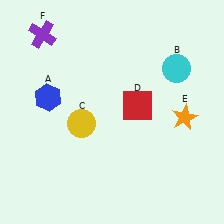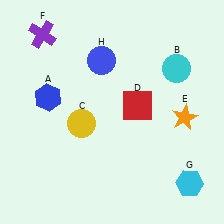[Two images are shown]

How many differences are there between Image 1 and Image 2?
There are 2 differences between the two images.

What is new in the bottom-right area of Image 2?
A cyan hexagon (G) was added in the bottom-right area of Image 2.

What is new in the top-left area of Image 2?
A blue circle (H) was added in the top-left area of Image 2.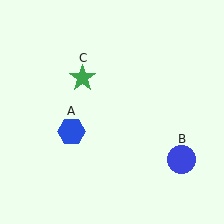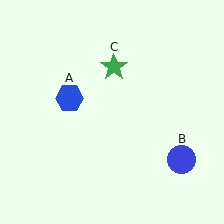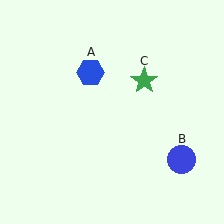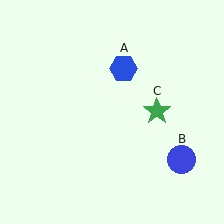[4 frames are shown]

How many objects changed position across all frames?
2 objects changed position: blue hexagon (object A), green star (object C).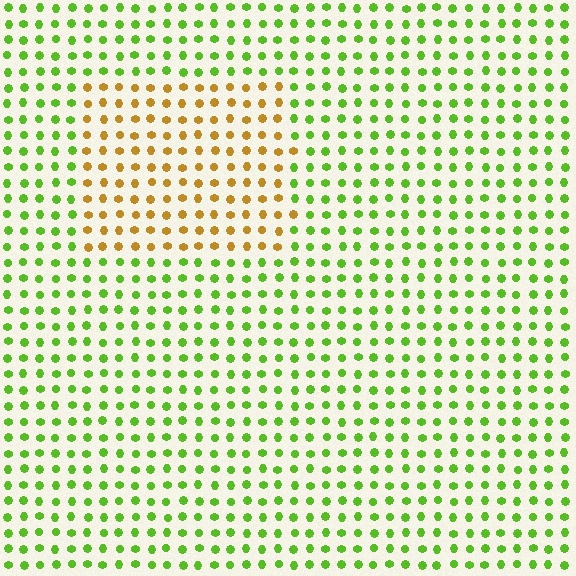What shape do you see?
I see a rectangle.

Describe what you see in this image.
The image is filled with small lime elements in a uniform arrangement. A rectangle-shaped region is visible where the elements are tinted to a slightly different hue, forming a subtle color boundary.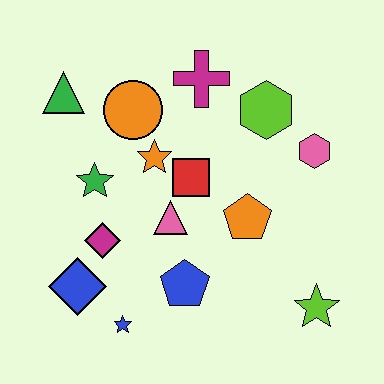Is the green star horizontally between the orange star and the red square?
No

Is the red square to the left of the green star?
No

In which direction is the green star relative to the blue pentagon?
The green star is above the blue pentagon.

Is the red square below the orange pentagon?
No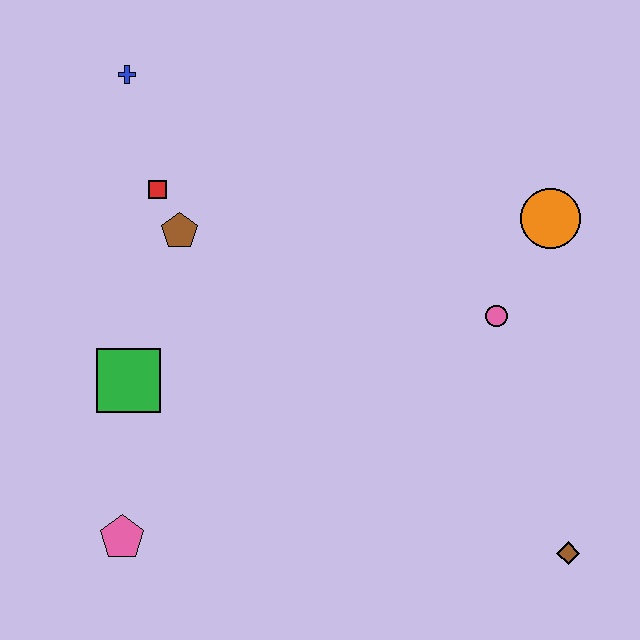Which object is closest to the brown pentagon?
The red square is closest to the brown pentagon.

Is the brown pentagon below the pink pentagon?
No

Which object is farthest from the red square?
The brown diamond is farthest from the red square.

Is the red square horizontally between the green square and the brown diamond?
Yes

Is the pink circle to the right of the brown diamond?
No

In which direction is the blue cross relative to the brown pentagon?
The blue cross is above the brown pentagon.